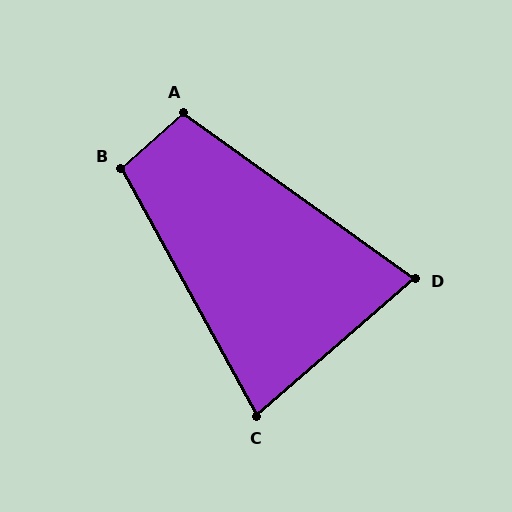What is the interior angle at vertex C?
Approximately 78 degrees (acute).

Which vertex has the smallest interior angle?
D, at approximately 77 degrees.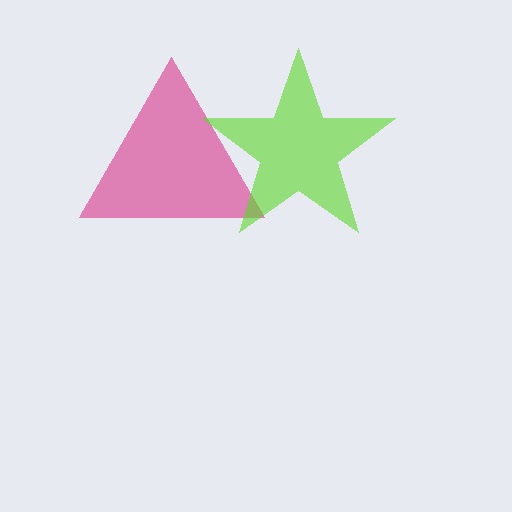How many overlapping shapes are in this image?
There are 2 overlapping shapes in the image.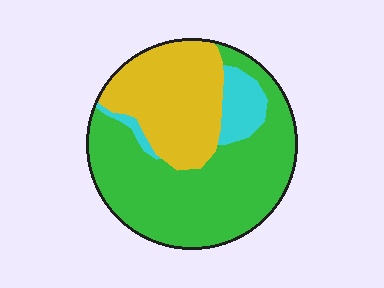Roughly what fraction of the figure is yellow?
Yellow takes up about one third (1/3) of the figure.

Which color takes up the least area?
Cyan, at roughly 10%.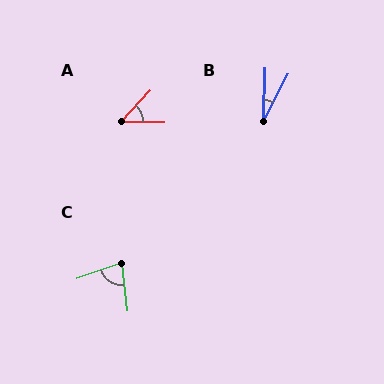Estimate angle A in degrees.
Approximately 48 degrees.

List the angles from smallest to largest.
B (26°), A (48°), C (78°).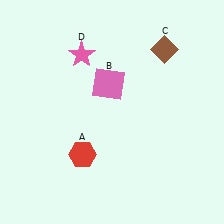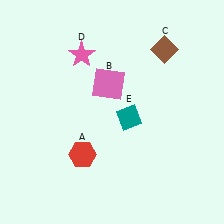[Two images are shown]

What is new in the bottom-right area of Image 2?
A teal diamond (E) was added in the bottom-right area of Image 2.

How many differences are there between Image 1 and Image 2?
There is 1 difference between the two images.